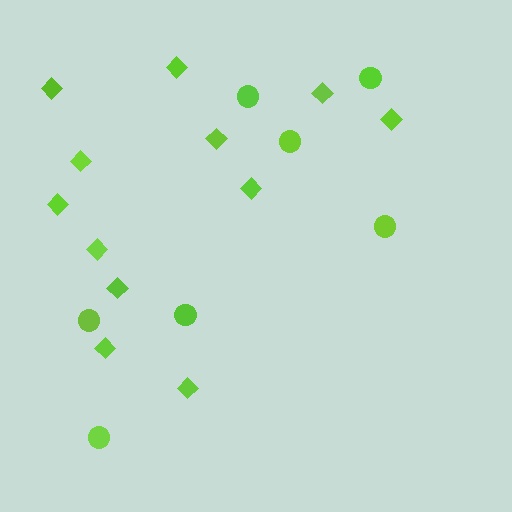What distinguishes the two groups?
There are 2 groups: one group of circles (7) and one group of diamonds (12).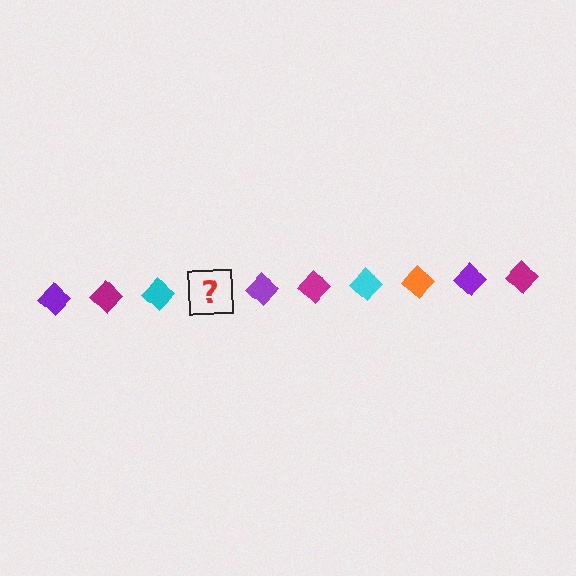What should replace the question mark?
The question mark should be replaced with an orange diamond.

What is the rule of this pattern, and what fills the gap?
The rule is that the pattern cycles through purple, magenta, cyan, orange diamonds. The gap should be filled with an orange diamond.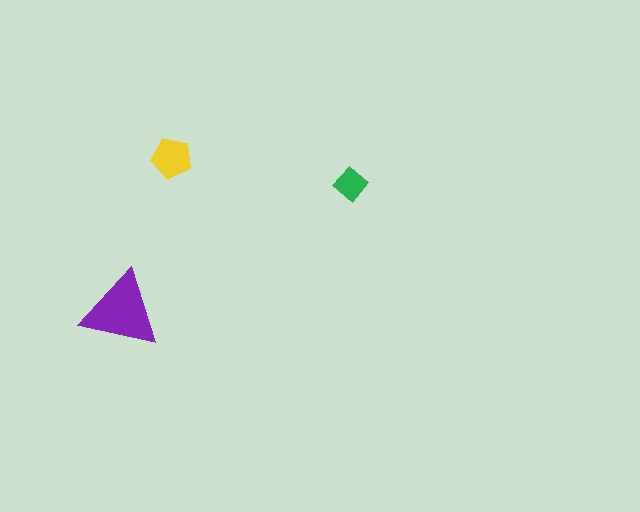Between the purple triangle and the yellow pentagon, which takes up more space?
The purple triangle.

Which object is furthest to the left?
The purple triangle is leftmost.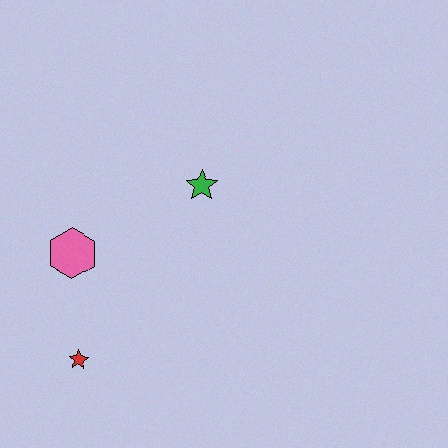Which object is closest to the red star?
The pink hexagon is closest to the red star.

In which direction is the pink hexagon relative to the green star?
The pink hexagon is to the left of the green star.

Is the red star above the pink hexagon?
No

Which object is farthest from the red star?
The green star is farthest from the red star.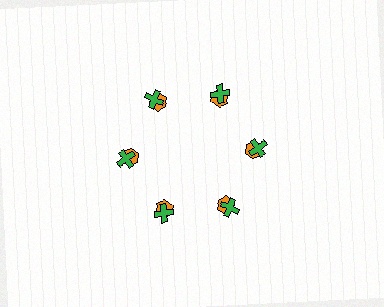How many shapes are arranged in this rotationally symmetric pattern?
There are 12 shapes, arranged in 6 groups of 2.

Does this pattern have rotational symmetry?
Yes, this pattern has 6-fold rotational symmetry. It looks the same after rotating 60 degrees around the center.